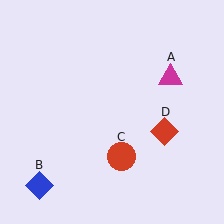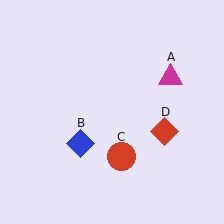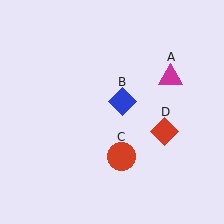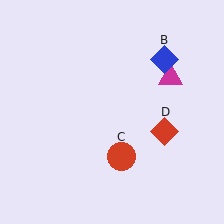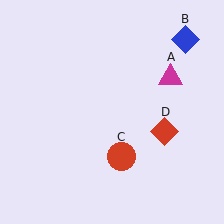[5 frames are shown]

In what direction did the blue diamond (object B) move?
The blue diamond (object B) moved up and to the right.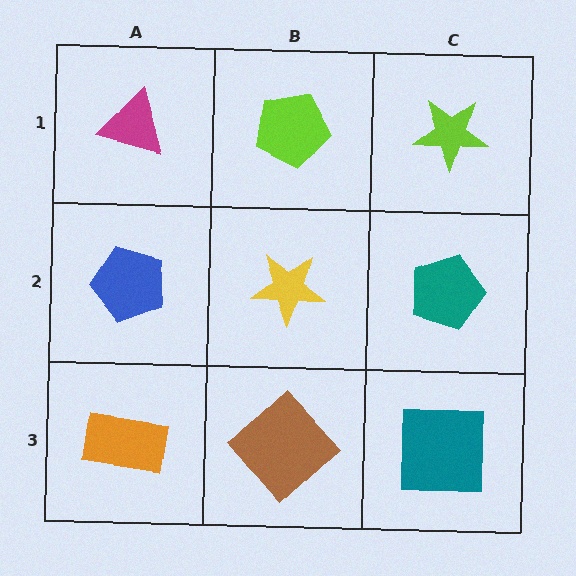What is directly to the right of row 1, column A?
A lime pentagon.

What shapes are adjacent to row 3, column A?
A blue pentagon (row 2, column A), a brown diamond (row 3, column B).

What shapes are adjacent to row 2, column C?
A lime star (row 1, column C), a teal square (row 3, column C), a yellow star (row 2, column B).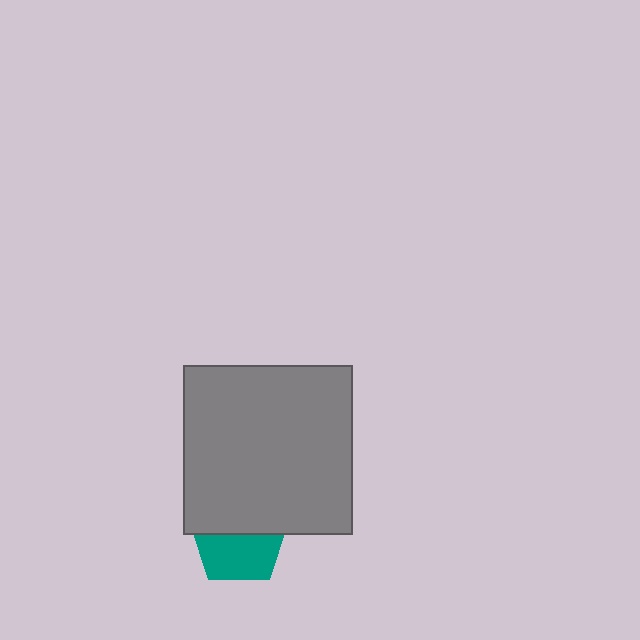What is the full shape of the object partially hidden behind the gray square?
The partially hidden object is a teal pentagon.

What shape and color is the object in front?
The object in front is a gray square.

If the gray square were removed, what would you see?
You would see the complete teal pentagon.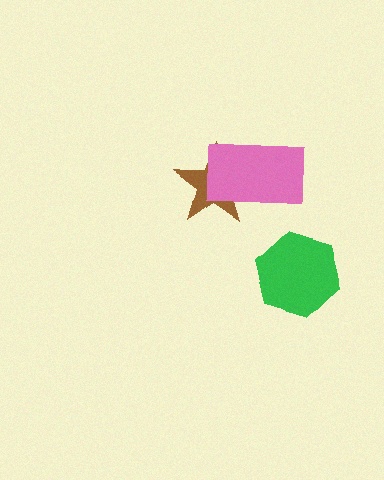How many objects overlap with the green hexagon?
0 objects overlap with the green hexagon.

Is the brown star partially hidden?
Yes, it is partially covered by another shape.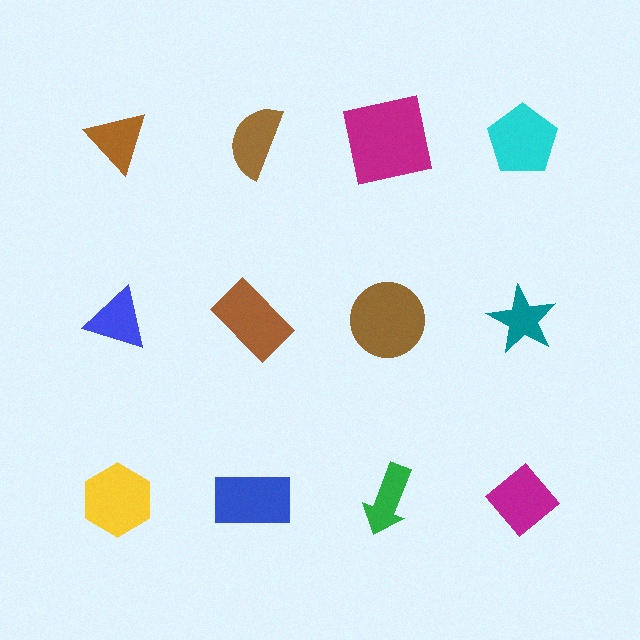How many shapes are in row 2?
4 shapes.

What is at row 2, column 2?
A brown rectangle.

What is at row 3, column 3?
A green arrow.